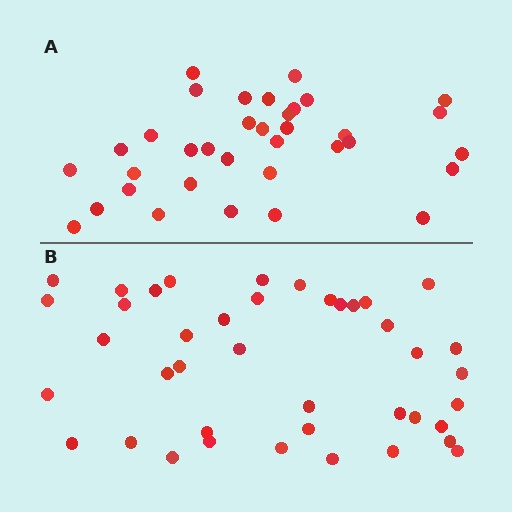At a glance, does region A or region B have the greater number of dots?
Region B (the bottom region) has more dots.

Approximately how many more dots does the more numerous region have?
Region B has about 6 more dots than region A.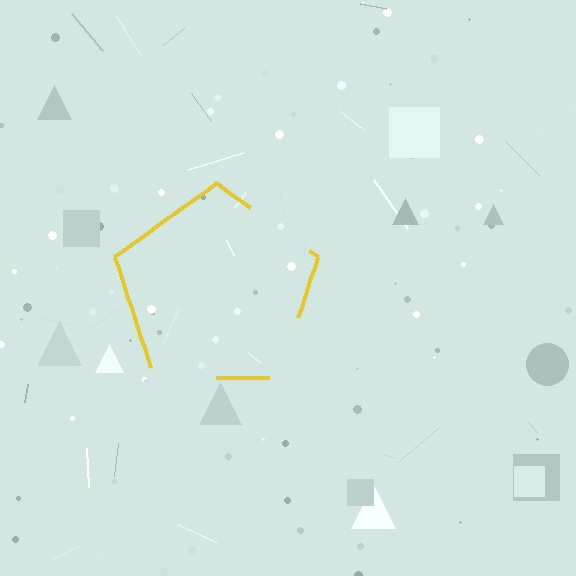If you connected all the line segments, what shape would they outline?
They would outline a pentagon.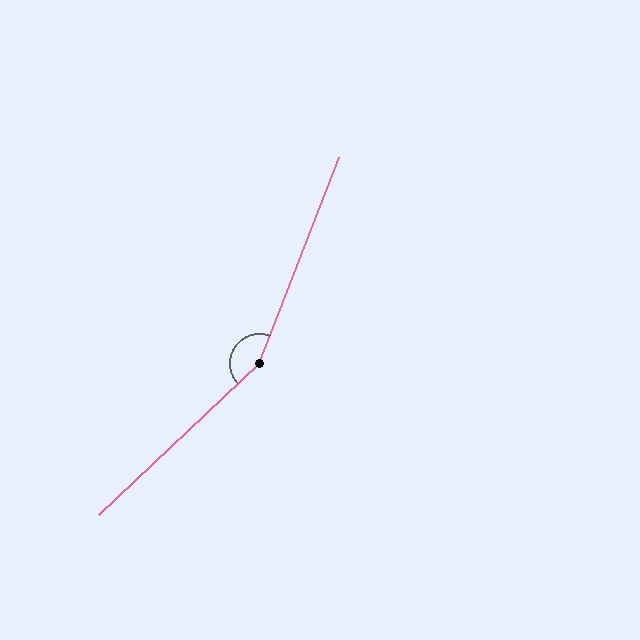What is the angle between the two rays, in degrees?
Approximately 154 degrees.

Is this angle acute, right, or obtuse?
It is obtuse.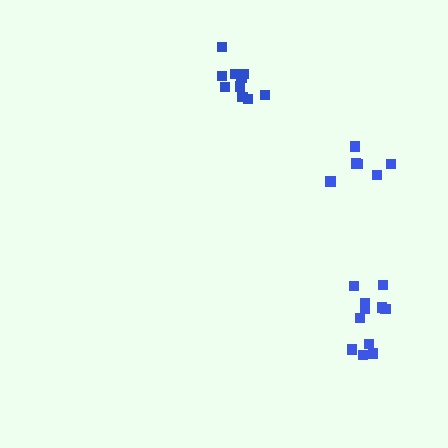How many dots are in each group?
Group 1: 10 dots, Group 2: 6 dots, Group 3: 11 dots (27 total).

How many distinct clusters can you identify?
There are 3 distinct clusters.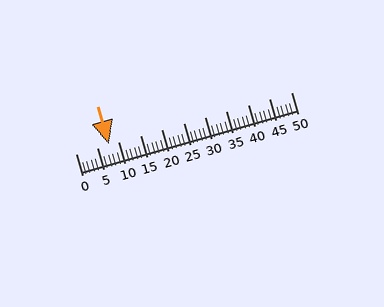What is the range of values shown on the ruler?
The ruler shows values from 0 to 50.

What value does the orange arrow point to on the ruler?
The orange arrow points to approximately 8.